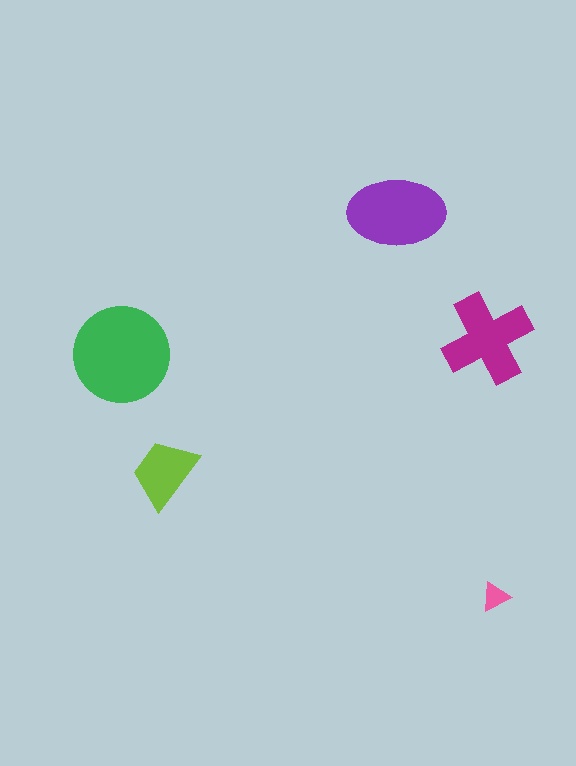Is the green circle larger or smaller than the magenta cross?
Larger.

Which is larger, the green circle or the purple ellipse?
The green circle.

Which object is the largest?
The green circle.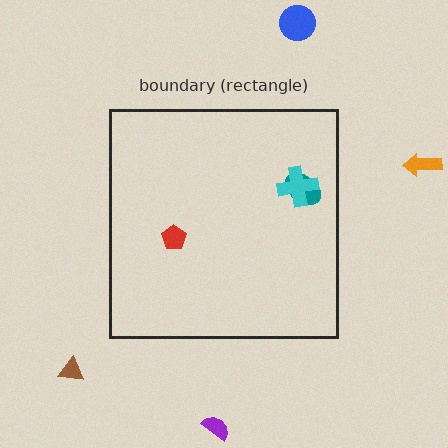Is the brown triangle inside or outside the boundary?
Outside.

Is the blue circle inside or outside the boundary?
Outside.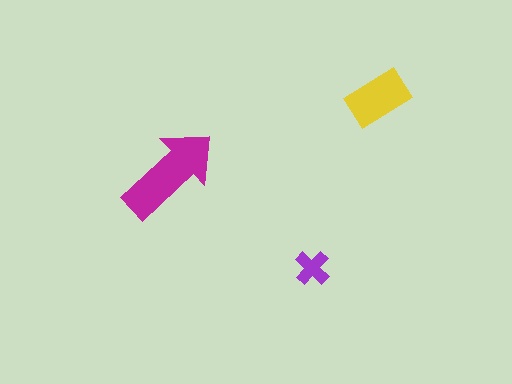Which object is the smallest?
The purple cross.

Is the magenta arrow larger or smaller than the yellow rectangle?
Larger.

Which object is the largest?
The magenta arrow.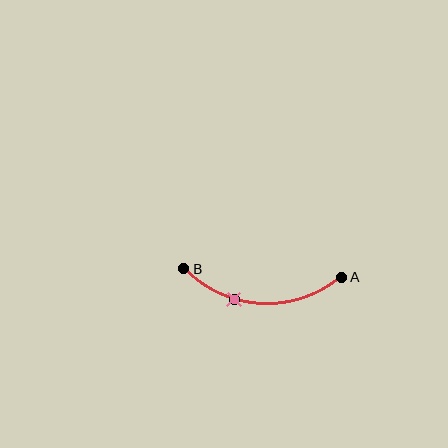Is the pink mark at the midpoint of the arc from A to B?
No. The pink mark lies on the arc but is closer to endpoint B. The arc midpoint would be at the point on the curve equidistant along the arc from both A and B.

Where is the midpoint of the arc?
The arc midpoint is the point on the curve farthest from the straight line joining A and B. It sits below that line.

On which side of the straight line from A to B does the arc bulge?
The arc bulges below the straight line connecting A and B.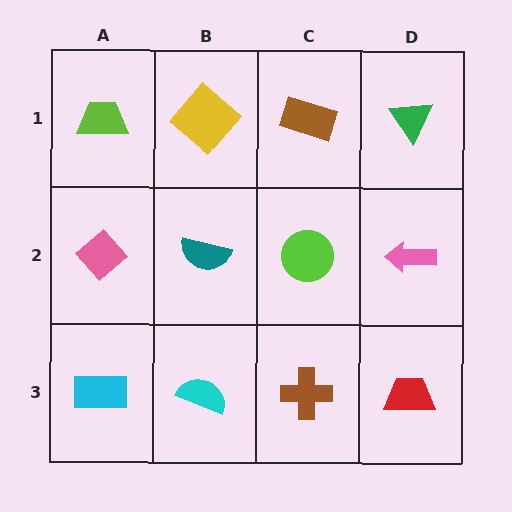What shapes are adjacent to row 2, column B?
A yellow diamond (row 1, column B), a cyan semicircle (row 3, column B), a pink diamond (row 2, column A), a lime circle (row 2, column C).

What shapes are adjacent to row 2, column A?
A lime trapezoid (row 1, column A), a cyan rectangle (row 3, column A), a teal semicircle (row 2, column B).